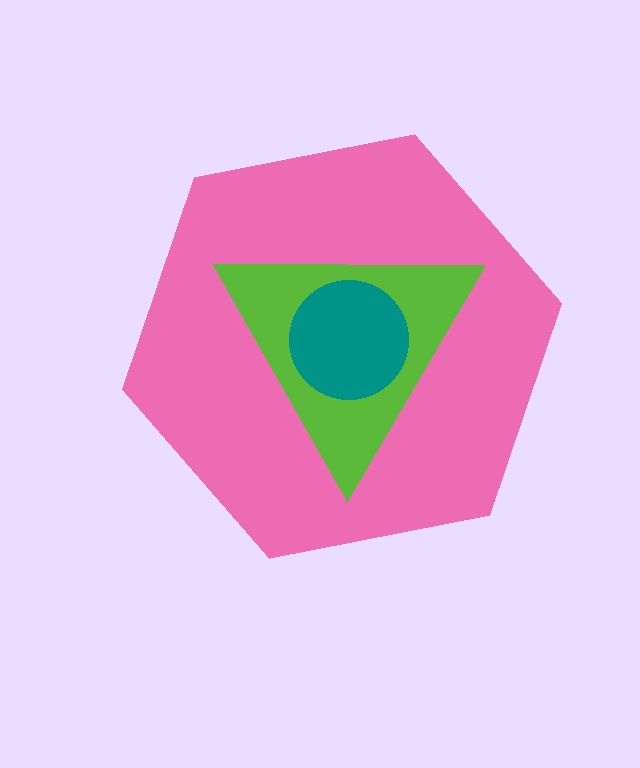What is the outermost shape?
The pink hexagon.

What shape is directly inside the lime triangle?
The teal circle.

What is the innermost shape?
The teal circle.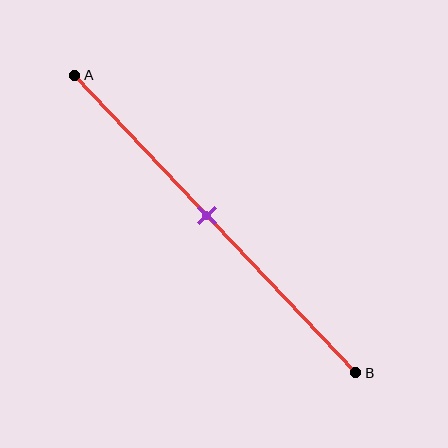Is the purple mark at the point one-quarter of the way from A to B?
No, the mark is at about 45% from A, not at the 25% one-quarter point.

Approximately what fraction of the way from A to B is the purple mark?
The purple mark is approximately 45% of the way from A to B.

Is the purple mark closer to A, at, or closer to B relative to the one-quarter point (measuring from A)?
The purple mark is closer to point B than the one-quarter point of segment AB.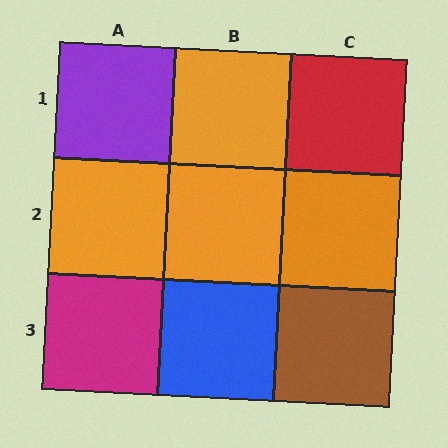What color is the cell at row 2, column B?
Orange.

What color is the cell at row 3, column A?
Magenta.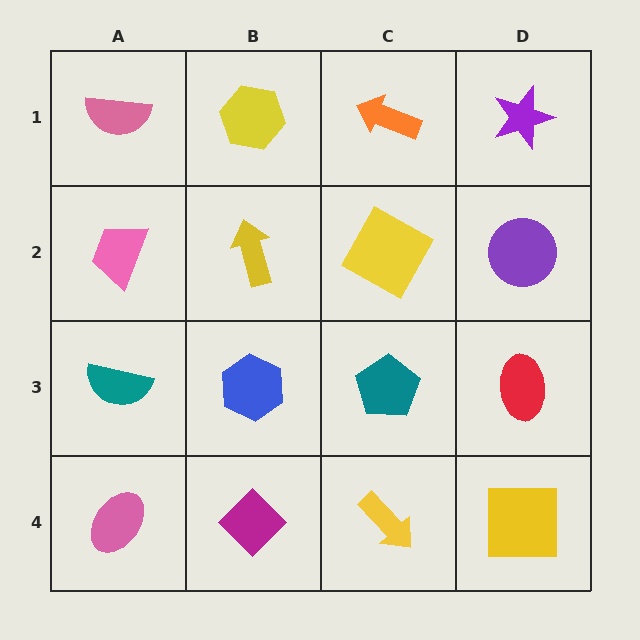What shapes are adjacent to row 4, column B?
A blue hexagon (row 3, column B), a pink ellipse (row 4, column A), a yellow arrow (row 4, column C).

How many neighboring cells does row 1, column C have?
3.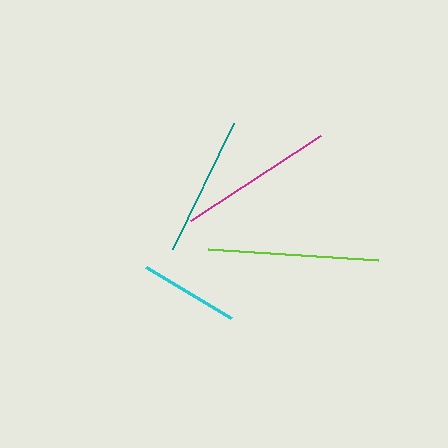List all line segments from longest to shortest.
From longest to shortest: lime, magenta, teal, cyan.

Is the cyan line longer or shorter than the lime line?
The lime line is longer than the cyan line.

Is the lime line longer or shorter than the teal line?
The lime line is longer than the teal line.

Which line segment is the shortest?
The cyan line is the shortest at approximately 99 pixels.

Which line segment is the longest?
The lime line is the longest at approximately 170 pixels.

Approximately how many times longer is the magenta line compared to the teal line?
The magenta line is approximately 1.1 times the length of the teal line.